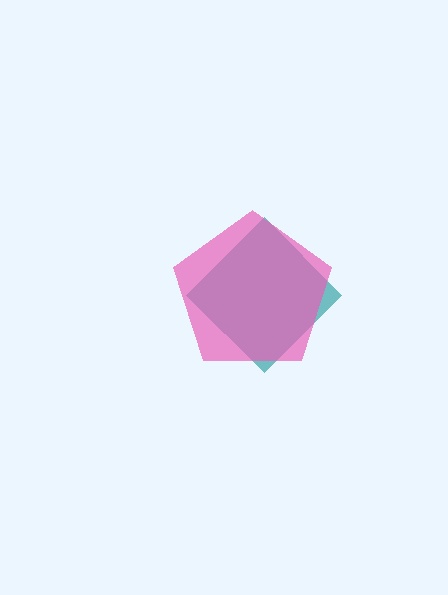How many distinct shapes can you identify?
There are 2 distinct shapes: a teal diamond, a pink pentagon.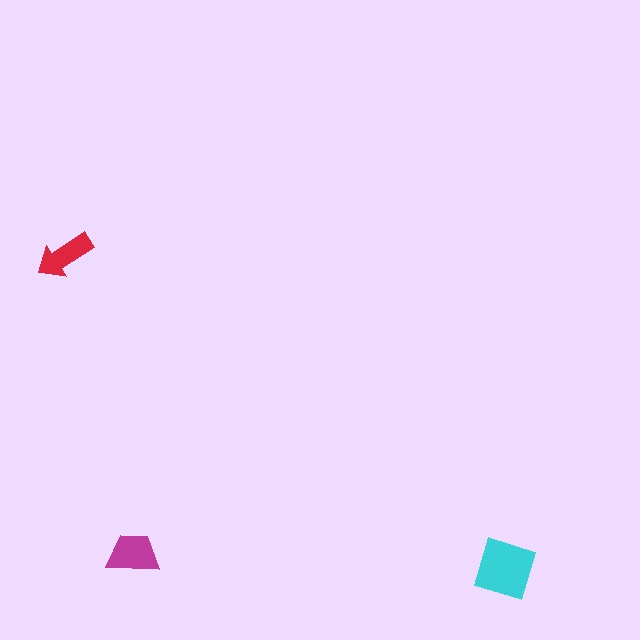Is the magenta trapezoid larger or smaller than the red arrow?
Larger.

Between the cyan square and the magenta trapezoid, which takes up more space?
The cyan square.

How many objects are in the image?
There are 3 objects in the image.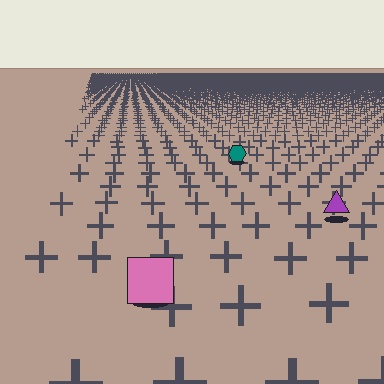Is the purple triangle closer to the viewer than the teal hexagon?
Yes. The purple triangle is closer — you can tell from the texture gradient: the ground texture is coarser near it.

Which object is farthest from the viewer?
The teal hexagon is farthest from the viewer. It appears smaller and the ground texture around it is denser.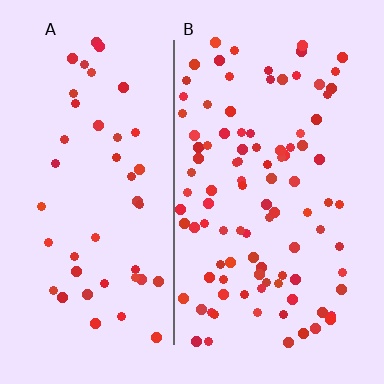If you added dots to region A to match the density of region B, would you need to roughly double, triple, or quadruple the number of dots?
Approximately double.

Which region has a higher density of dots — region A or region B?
B (the right).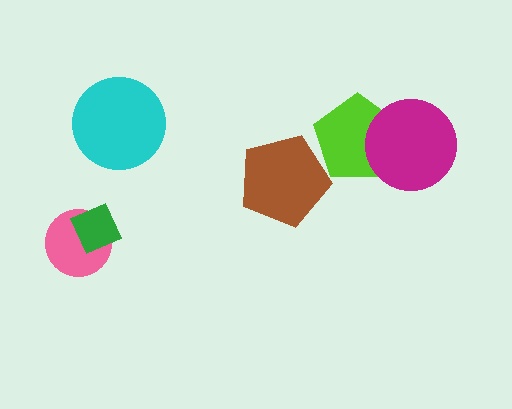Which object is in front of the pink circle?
The green diamond is in front of the pink circle.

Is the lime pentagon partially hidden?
Yes, it is partially covered by another shape.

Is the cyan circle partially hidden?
No, no other shape covers it.